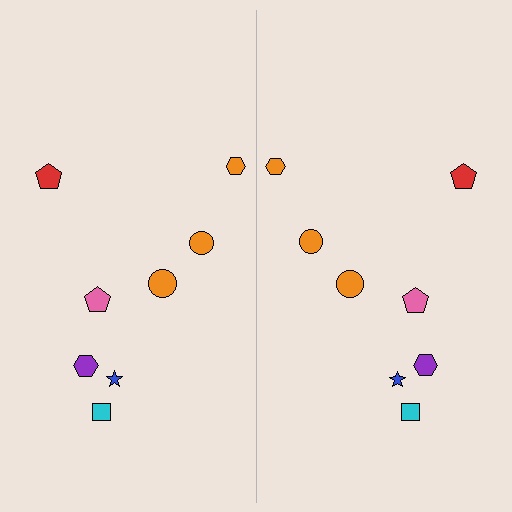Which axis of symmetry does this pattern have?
The pattern has a vertical axis of symmetry running through the center of the image.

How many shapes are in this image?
There are 16 shapes in this image.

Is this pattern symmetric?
Yes, this pattern has bilateral (reflection) symmetry.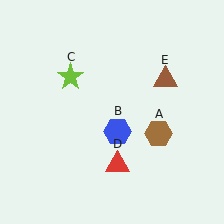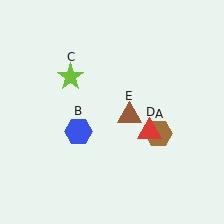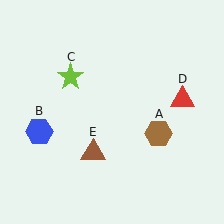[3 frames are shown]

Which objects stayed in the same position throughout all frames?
Brown hexagon (object A) and lime star (object C) remained stationary.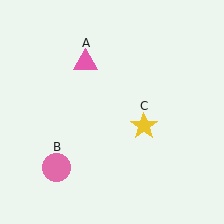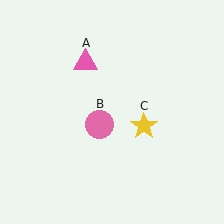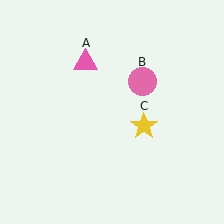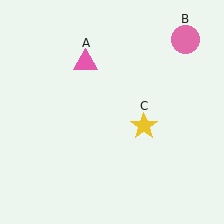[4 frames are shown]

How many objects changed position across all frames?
1 object changed position: pink circle (object B).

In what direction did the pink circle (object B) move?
The pink circle (object B) moved up and to the right.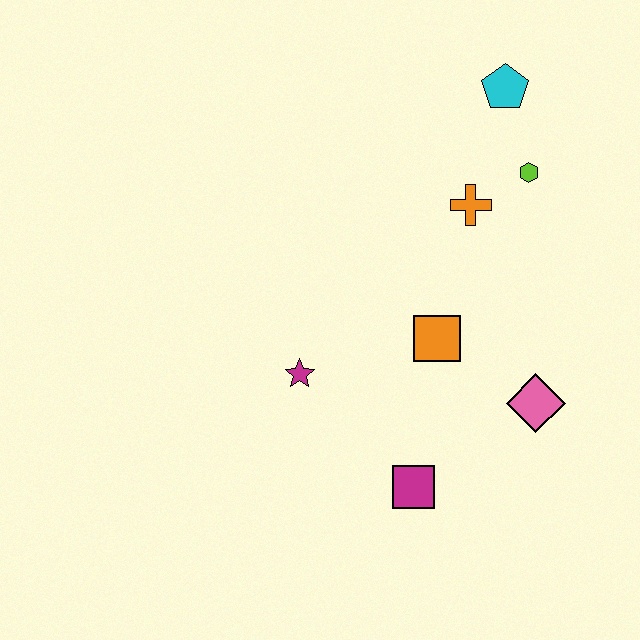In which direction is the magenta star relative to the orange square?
The magenta star is to the left of the orange square.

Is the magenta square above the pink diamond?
No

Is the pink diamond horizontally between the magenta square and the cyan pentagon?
No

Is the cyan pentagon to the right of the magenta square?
Yes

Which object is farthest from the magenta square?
The cyan pentagon is farthest from the magenta square.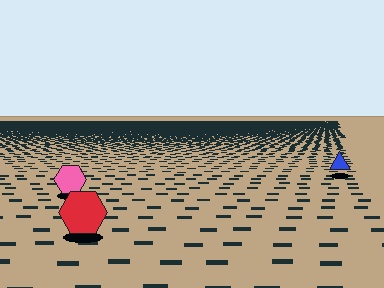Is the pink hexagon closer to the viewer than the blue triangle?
Yes. The pink hexagon is closer — you can tell from the texture gradient: the ground texture is coarser near it.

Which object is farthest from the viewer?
The blue triangle is farthest from the viewer. It appears smaller and the ground texture around it is denser.